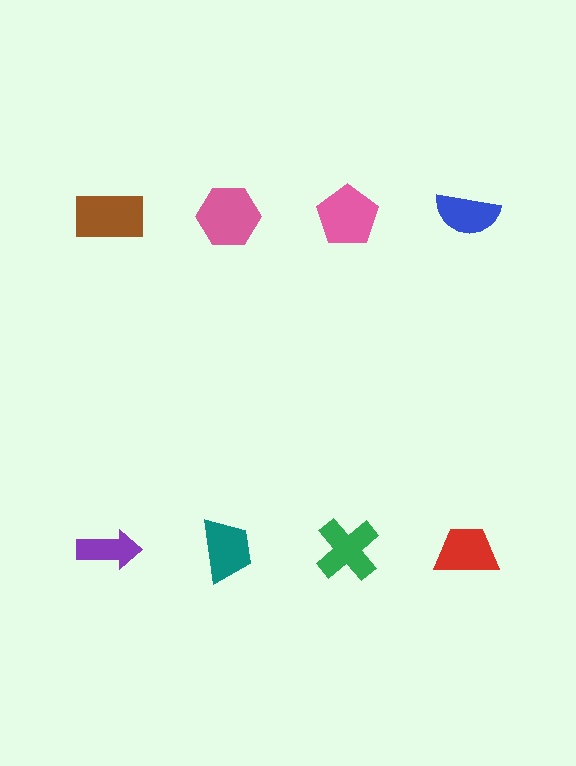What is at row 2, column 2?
A teal trapezoid.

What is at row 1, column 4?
A blue semicircle.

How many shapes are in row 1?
4 shapes.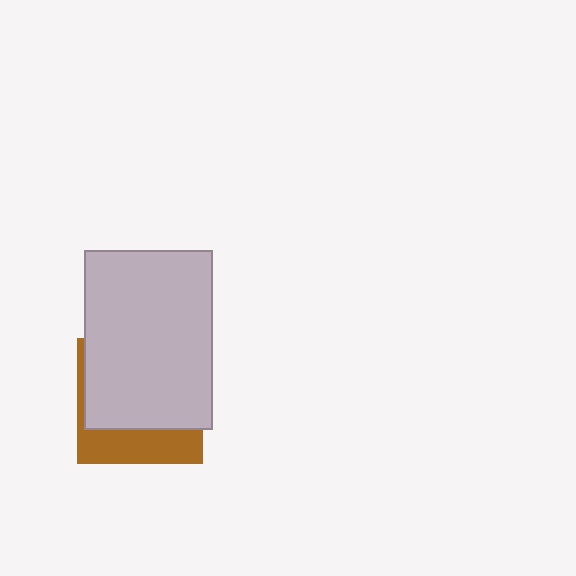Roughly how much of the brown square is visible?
A small part of it is visible (roughly 30%).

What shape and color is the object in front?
The object in front is a light gray rectangle.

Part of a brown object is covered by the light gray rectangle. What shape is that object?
It is a square.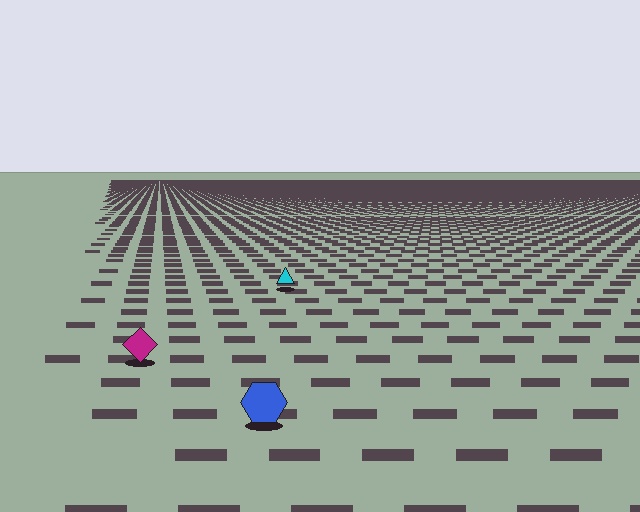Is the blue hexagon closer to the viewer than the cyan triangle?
Yes. The blue hexagon is closer — you can tell from the texture gradient: the ground texture is coarser near it.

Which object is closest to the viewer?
The blue hexagon is closest. The texture marks near it are larger and more spread out.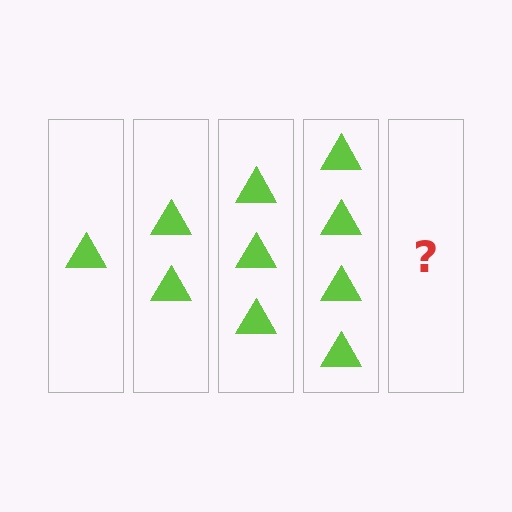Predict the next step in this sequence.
The next step is 5 triangles.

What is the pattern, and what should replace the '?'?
The pattern is that each step adds one more triangle. The '?' should be 5 triangles.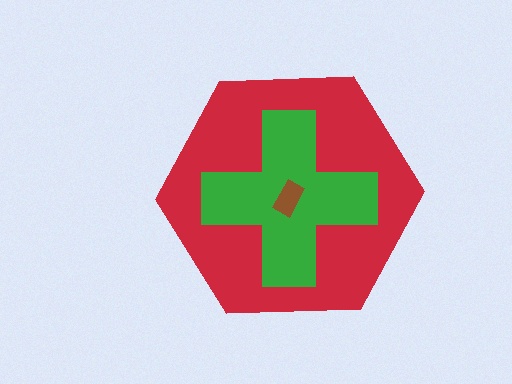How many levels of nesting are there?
3.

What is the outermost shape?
The red hexagon.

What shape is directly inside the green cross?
The brown rectangle.